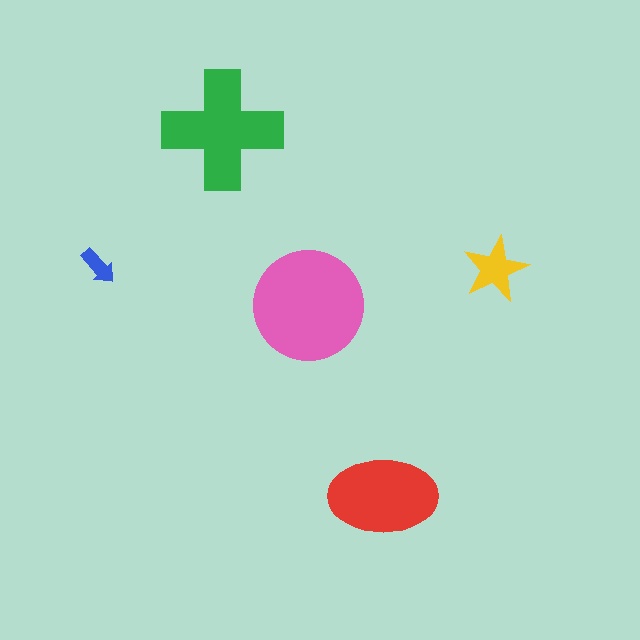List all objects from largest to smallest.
The pink circle, the green cross, the red ellipse, the yellow star, the blue arrow.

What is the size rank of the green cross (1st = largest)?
2nd.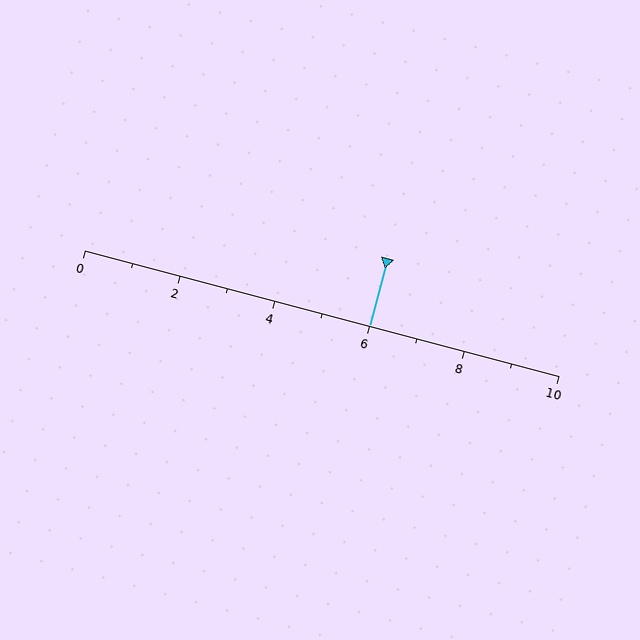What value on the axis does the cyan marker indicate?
The marker indicates approximately 6.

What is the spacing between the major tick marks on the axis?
The major ticks are spaced 2 apart.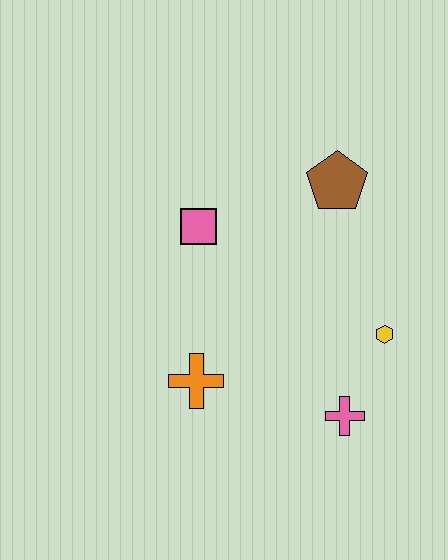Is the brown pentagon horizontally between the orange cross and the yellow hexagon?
Yes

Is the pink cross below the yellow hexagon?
Yes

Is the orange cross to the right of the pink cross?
No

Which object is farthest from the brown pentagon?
The orange cross is farthest from the brown pentagon.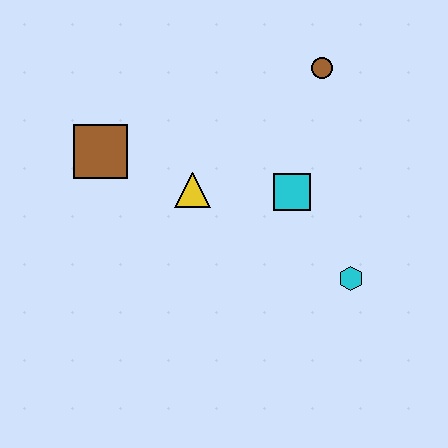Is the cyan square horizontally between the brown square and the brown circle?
Yes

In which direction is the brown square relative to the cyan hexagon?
The brown square is to the left of the cyan hexagon.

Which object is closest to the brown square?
The yellow triangle is closest to the brown square.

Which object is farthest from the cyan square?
The brown square is farthest from the cyan square.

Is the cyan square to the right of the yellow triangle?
Yes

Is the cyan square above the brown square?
No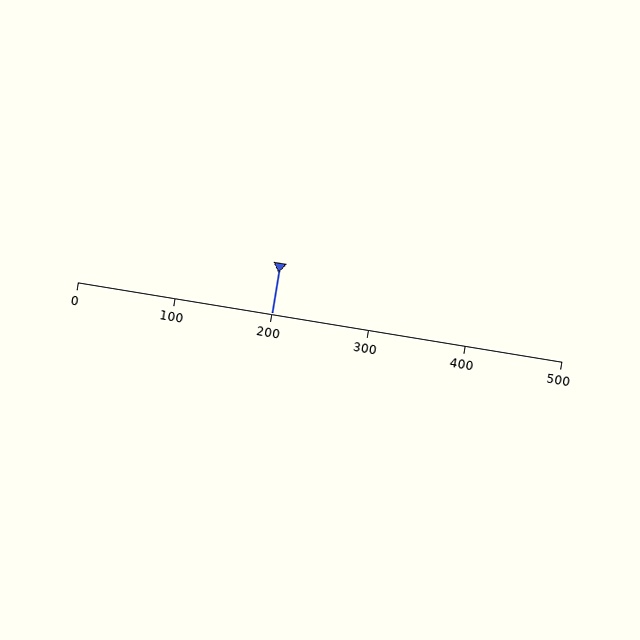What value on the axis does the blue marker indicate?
The marker indicates approximately 200.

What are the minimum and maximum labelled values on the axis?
The axis runs from 0 to 500.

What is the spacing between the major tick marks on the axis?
The major ticks are spaced 100 apart.